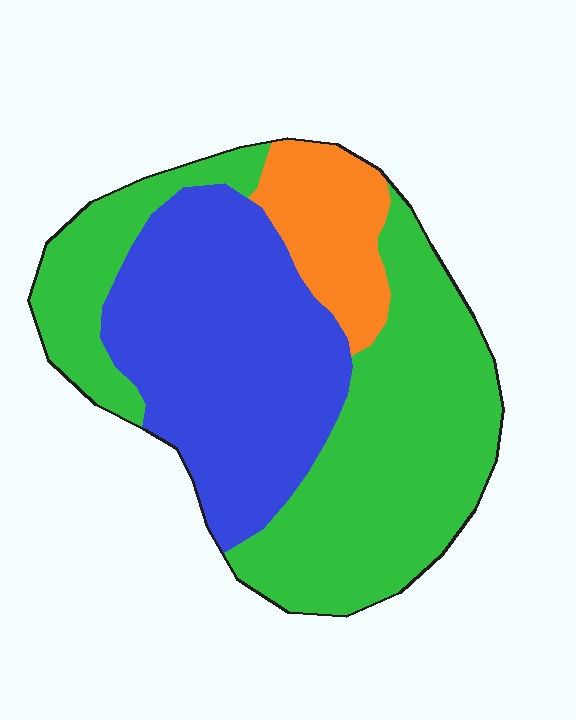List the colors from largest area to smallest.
From largest to smallest: green, blue, orange.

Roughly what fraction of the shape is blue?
Blue covers around 40% of the shape.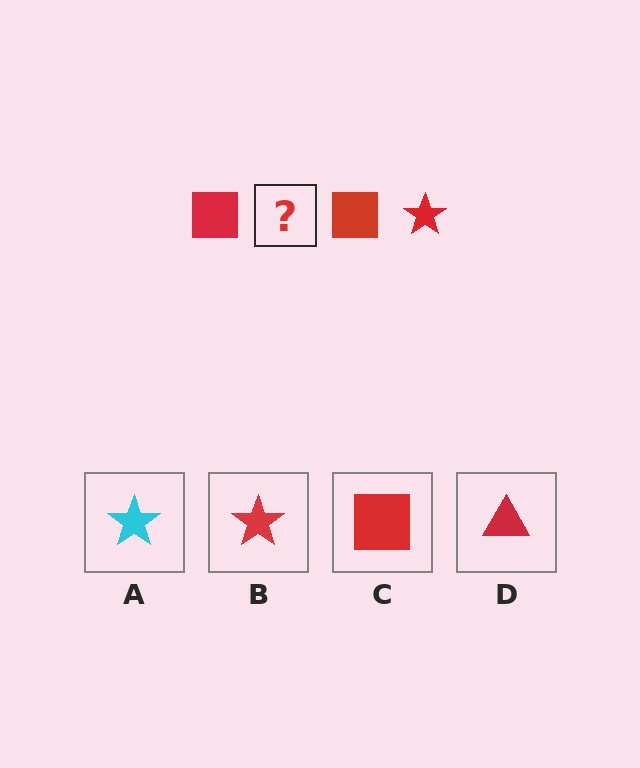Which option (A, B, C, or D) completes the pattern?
B.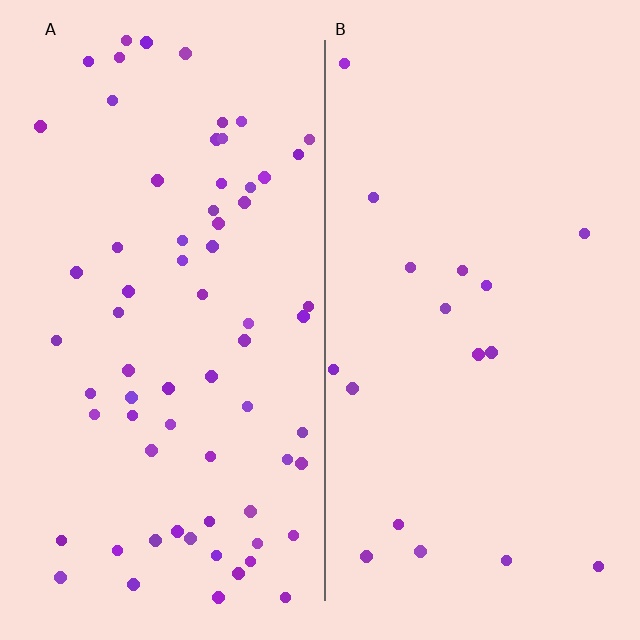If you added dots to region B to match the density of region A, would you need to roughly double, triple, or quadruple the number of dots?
Approximately quadruple.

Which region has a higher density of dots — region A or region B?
A (the left).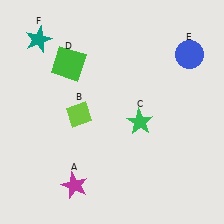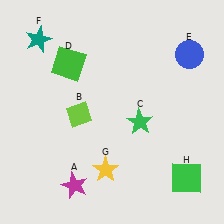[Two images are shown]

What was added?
A yellow star (G), a green square (H) were added in Image 2.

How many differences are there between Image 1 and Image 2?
There are 2 differences between the two images.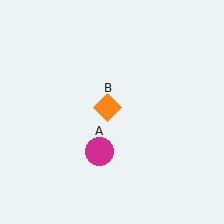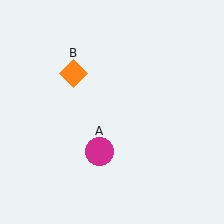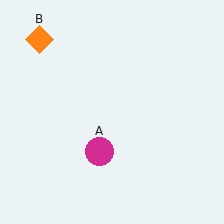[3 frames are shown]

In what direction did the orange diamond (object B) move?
The orange diamond (object B) moved up and to the left.